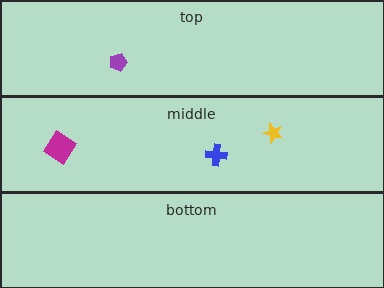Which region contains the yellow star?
The middle region.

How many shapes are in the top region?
1.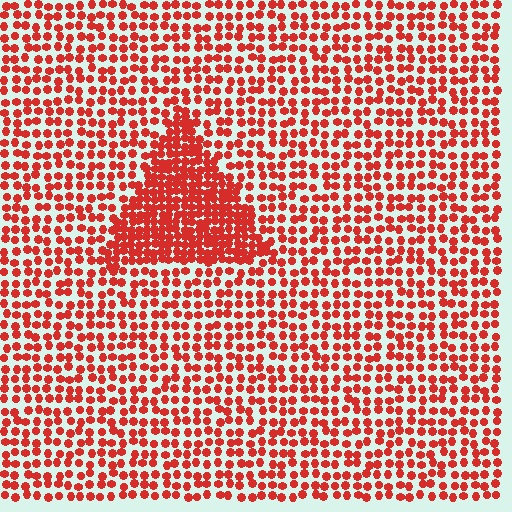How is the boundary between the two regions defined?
The boundary is defined by a change in element density (approximately 2.0x ratio). All elements are the same color, size, and shape.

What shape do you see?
I see a triangle.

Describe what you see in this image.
The image contains small red elements arranged at two different densities. A triangle-shaped region is visible where the elements are more densely packed than the surrounding area.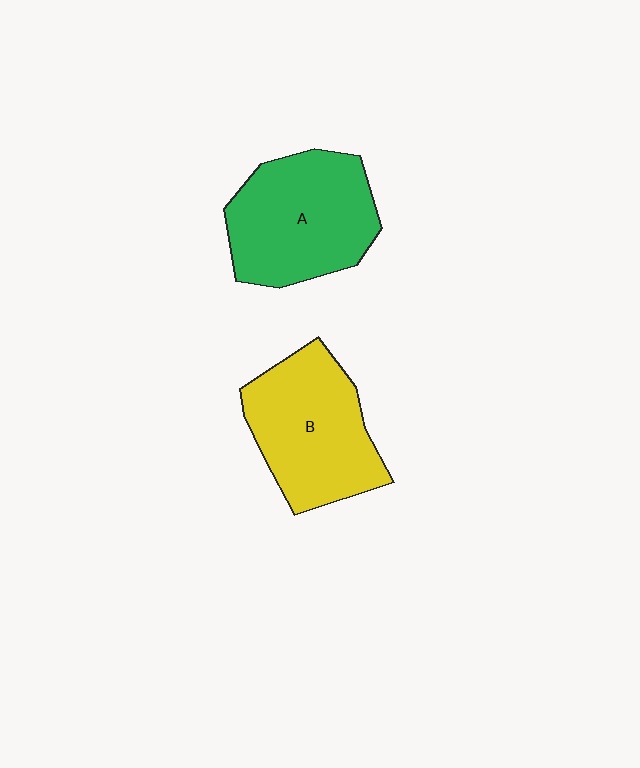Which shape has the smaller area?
Shape B (yellow).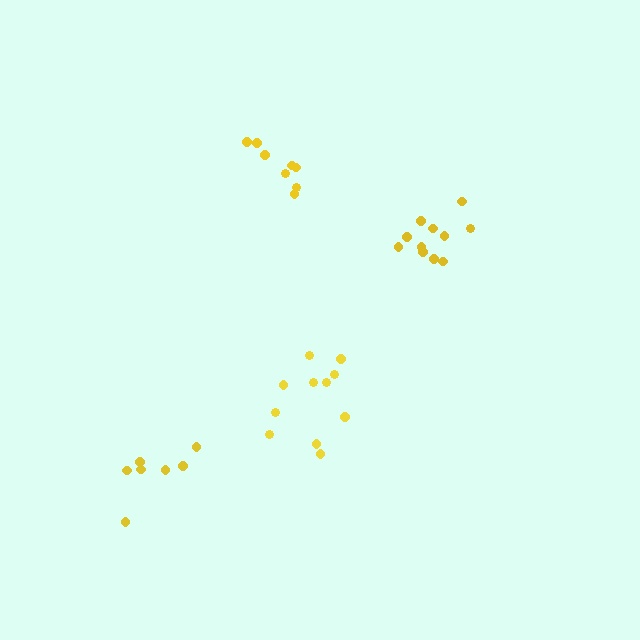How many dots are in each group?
Group 1: 11 dots, Group 2: 7 dots, Group 3: 8 dots, Group 4: 11 dots (37 total).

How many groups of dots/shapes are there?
There are 4 groups.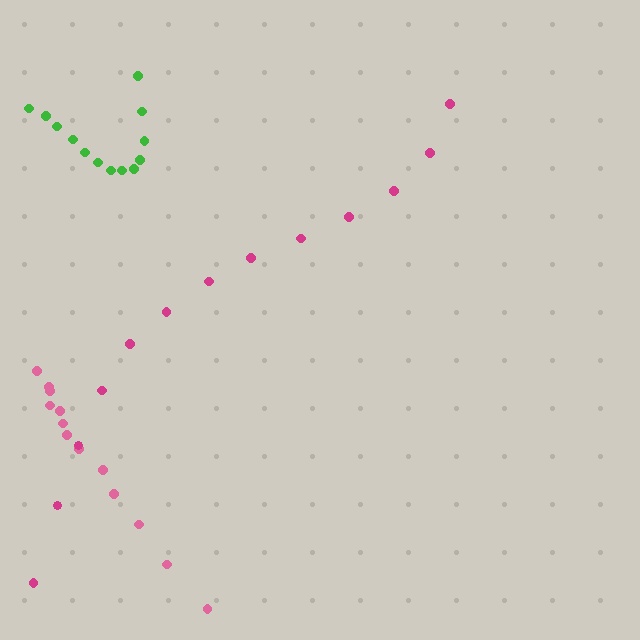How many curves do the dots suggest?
There are 3 distinct paths.